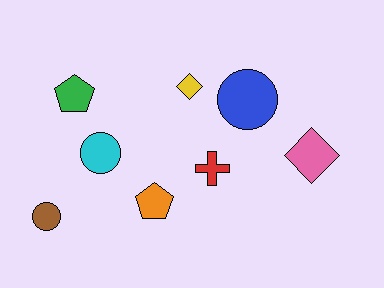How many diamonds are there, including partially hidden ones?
There are 2 diamonds.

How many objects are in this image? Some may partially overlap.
There are 8 objects.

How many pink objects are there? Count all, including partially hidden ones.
There is 1 pink object.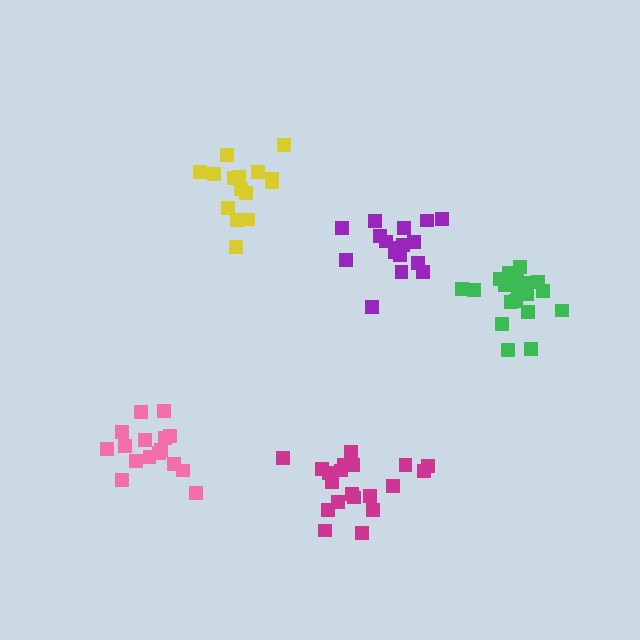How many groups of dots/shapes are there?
There are 5 groups.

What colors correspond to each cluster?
The clusters are colored: pink, green, purple, magenta, yellow.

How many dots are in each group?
Group 1: 16 dots, Group 2: 19 dots, Group 3: 17 dots, Group 4: 20 dots, Group 5: 15 dots (87 total).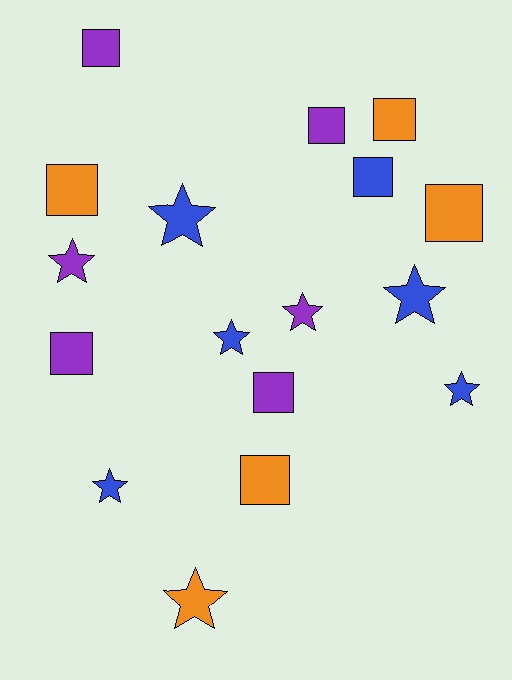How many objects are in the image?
There are 17 objects.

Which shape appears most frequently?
Square, with 9 objects.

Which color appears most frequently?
Blue, with 6 objects.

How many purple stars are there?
There are 2 purple stars.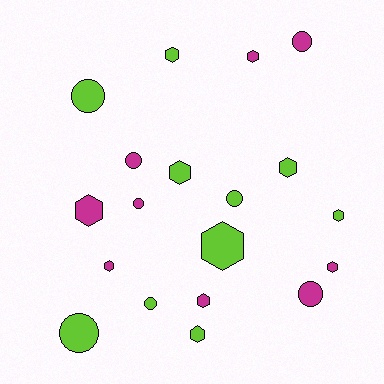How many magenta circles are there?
There are 4 magenta circles.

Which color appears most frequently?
Lime, with 10 objects.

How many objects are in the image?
There are 19 objects.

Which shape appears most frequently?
Hexagon, with 11 objects.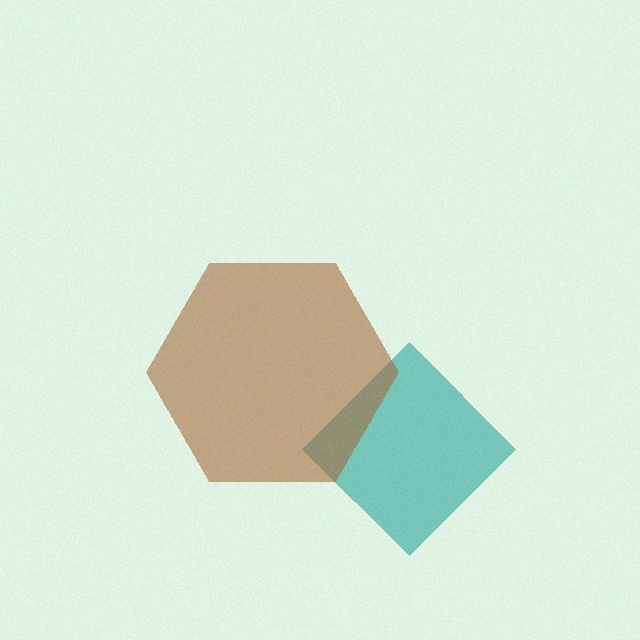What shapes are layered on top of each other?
The layered shapes are: a teal diamond, a brown hexagon.